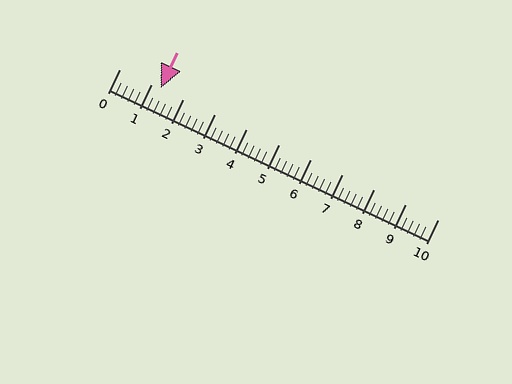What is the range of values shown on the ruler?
The ruler shows values from 0 to 10.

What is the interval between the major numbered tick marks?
The major tick marks are spaced 1 units apart.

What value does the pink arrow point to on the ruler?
The pink arrow points to approximately 1.3.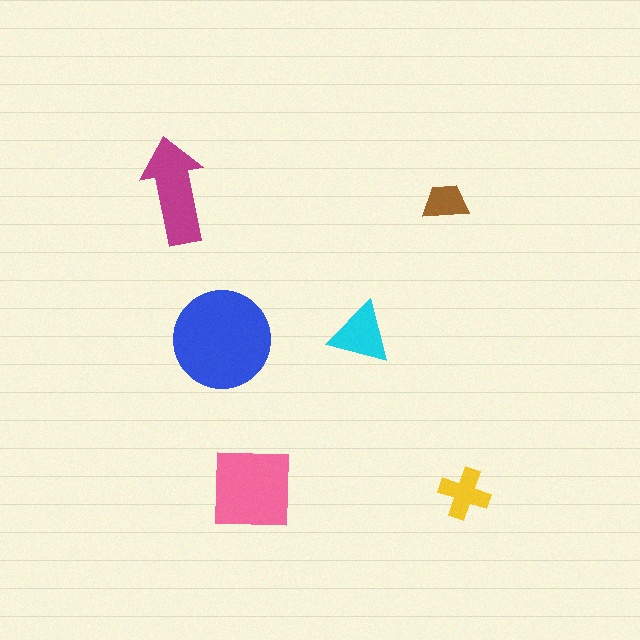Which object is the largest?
The blue circle.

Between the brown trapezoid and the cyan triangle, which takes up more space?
The cyan triangle.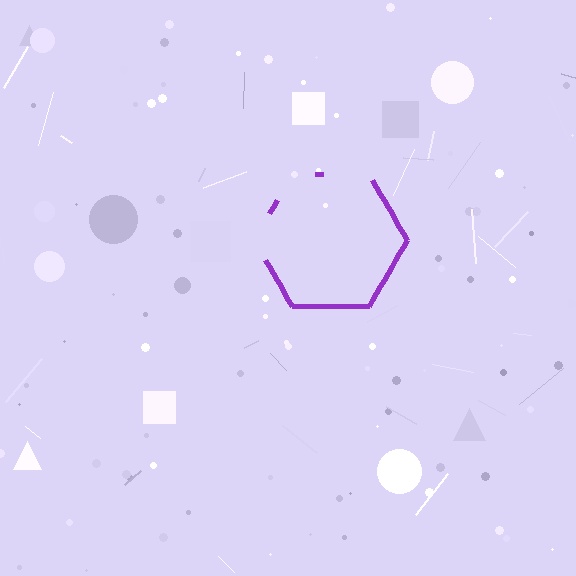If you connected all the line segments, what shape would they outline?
They would outline a hexagon.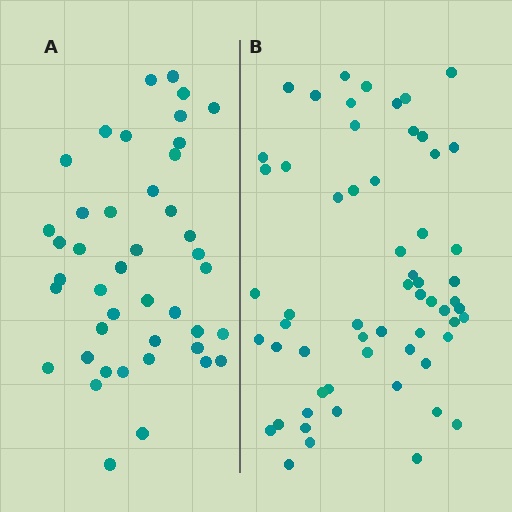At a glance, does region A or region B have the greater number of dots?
Region B (the right region) has more dots.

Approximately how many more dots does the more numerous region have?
Region B has approximately 15 more dots than region A.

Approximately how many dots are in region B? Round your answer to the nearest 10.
About 60 dots.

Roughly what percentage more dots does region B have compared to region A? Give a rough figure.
About 40% more.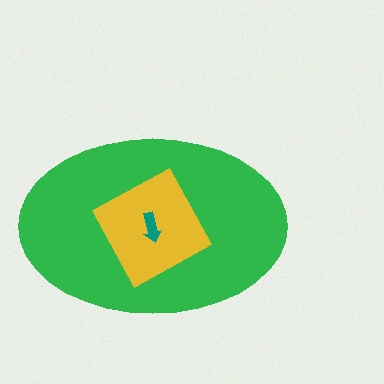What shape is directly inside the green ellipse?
The yellow diamond.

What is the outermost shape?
The green ellipse.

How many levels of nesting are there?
3.